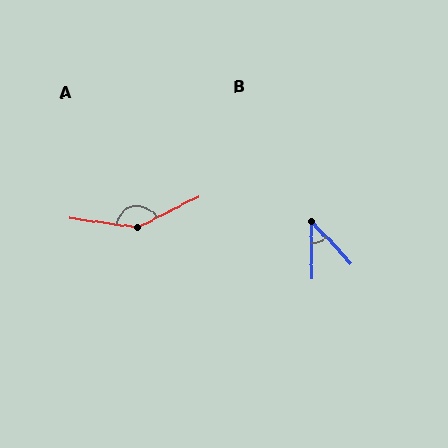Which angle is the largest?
A, at approximately 146 degrees.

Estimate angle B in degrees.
Approximately 43 degrees.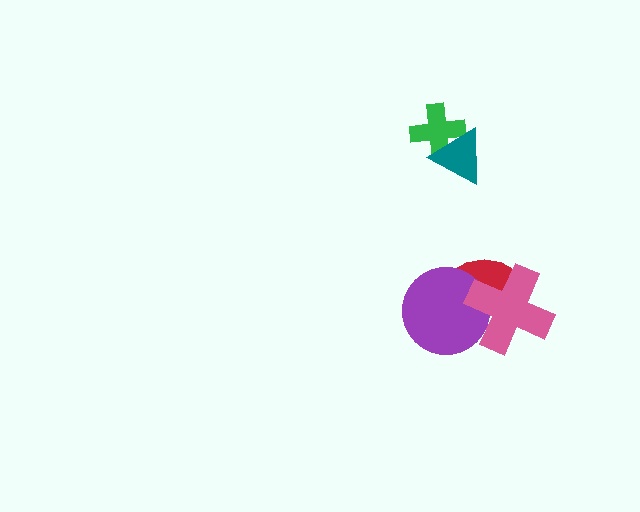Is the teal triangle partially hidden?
No, no other shape covers it.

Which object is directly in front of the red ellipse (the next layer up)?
The purple circle is directly in front of the red ellipse.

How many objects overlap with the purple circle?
2 objects overlap with the purple circle.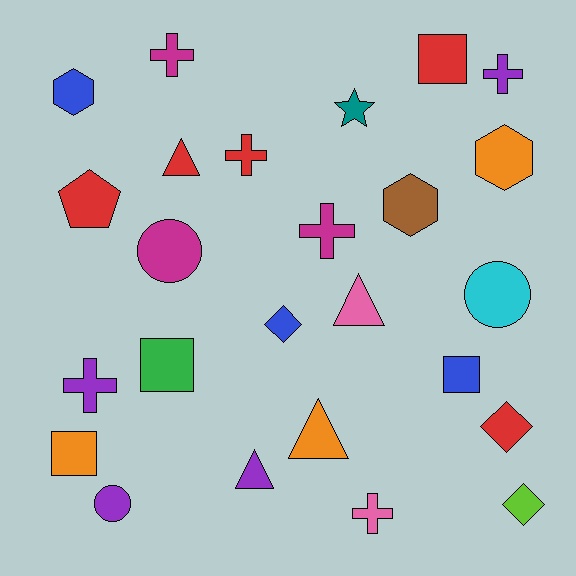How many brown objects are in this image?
There is 1 brown object.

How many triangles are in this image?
There are 4 triangles.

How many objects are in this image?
There are 25 objects.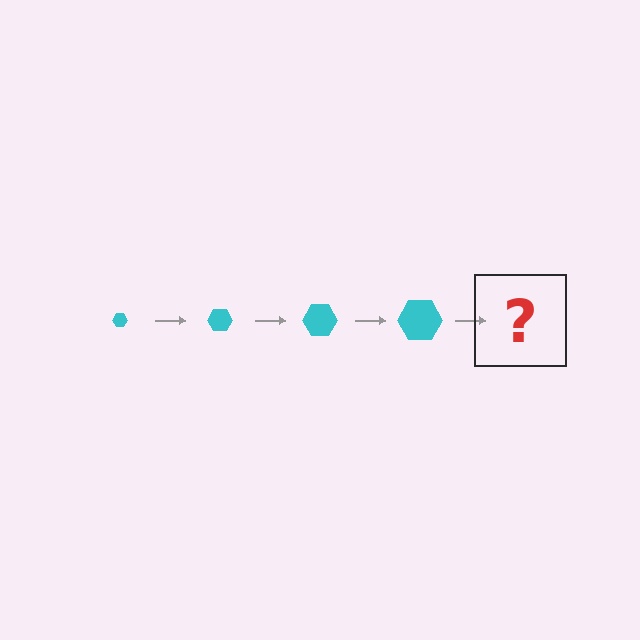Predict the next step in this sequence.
The next step is a cyan hexagon, larger than the previous one.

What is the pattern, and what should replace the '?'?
The pattern is that the hexagon gets progressively larger each step. The '?' should be a cyan hexagon, larger than the previous one.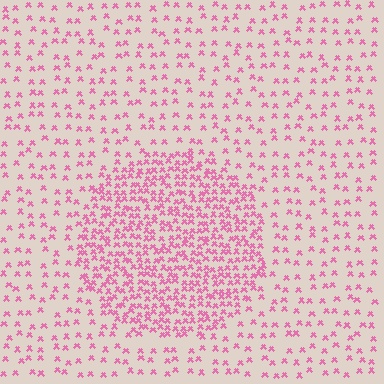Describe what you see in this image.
The image contains small pink elements arranged at two different densities. A circle-shaped region is visible where the elements are more densely packed than the surrounding area.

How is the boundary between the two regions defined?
The boundary is defined by a change in element density (approximately 2.6x ratio). All elements are the same color, size, and shape.